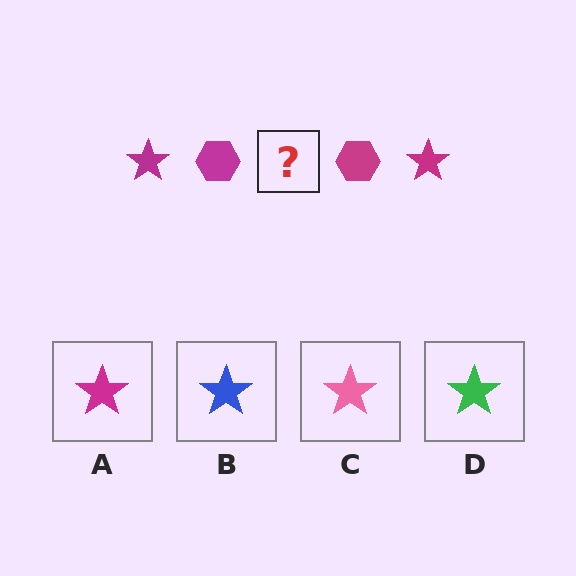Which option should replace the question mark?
Option A.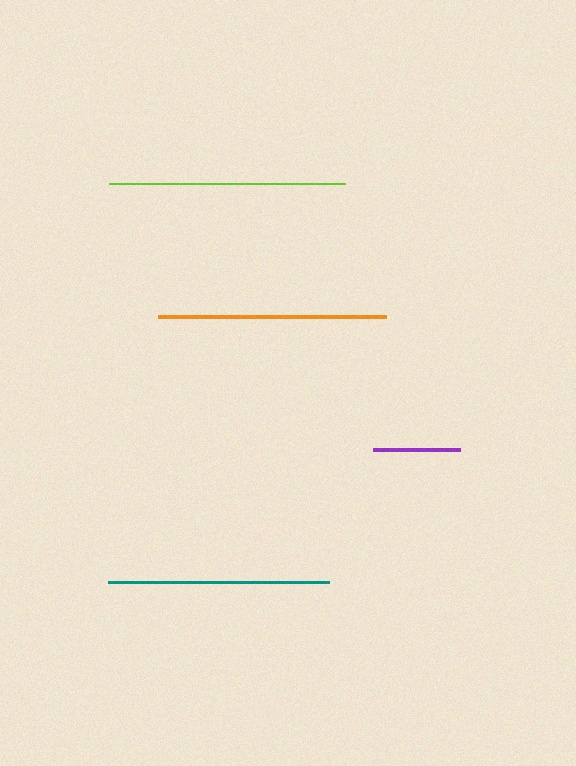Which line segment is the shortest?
The purple line is the shortest at approximately 87 pixels.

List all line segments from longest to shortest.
From longest to shortest: lime, orange, teal, purple.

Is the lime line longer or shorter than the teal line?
The lime line is longer than the teal line.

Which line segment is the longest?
The lime line is the longest at approximately 236 pixels.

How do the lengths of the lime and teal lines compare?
The lime and teal lines are approximately the same length.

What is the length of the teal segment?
The teal segment is approximately 220 pixels long.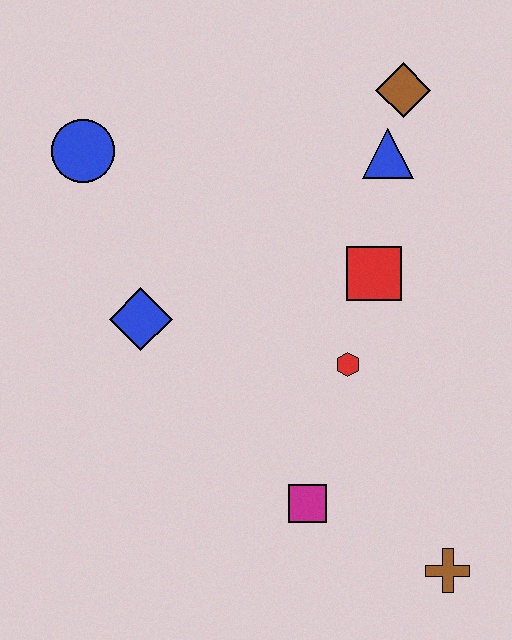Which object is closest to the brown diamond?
The blue triangle is closest to the brown diamond.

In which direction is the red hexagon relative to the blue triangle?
The red hexagon is below the blue triangle.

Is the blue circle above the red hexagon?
Yes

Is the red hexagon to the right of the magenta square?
Yes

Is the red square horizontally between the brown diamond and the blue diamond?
Yes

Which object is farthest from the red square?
The blue circle is farthest from the red square.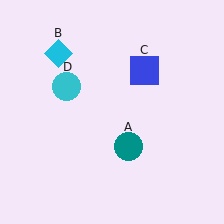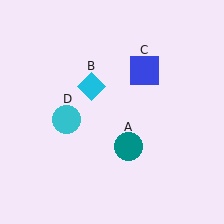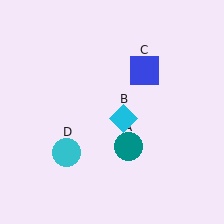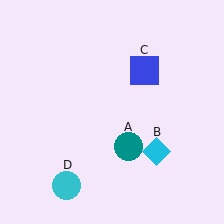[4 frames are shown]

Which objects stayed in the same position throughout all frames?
Teal circle (object A) and blue square (object C) remained stationary.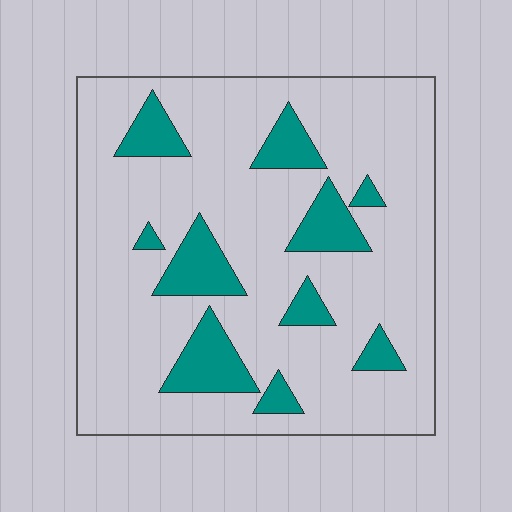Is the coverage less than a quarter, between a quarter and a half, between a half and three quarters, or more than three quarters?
Less than a quarter.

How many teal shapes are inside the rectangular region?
10.